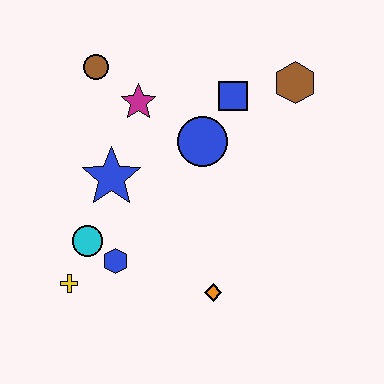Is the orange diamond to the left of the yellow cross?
No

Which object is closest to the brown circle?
The magenta star is closest to the brown circle.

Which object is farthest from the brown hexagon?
The yellow cross is farthest from the brown hexagon.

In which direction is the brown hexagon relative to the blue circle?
The brown hexagon is to the right of the blue circle.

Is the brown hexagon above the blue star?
Yes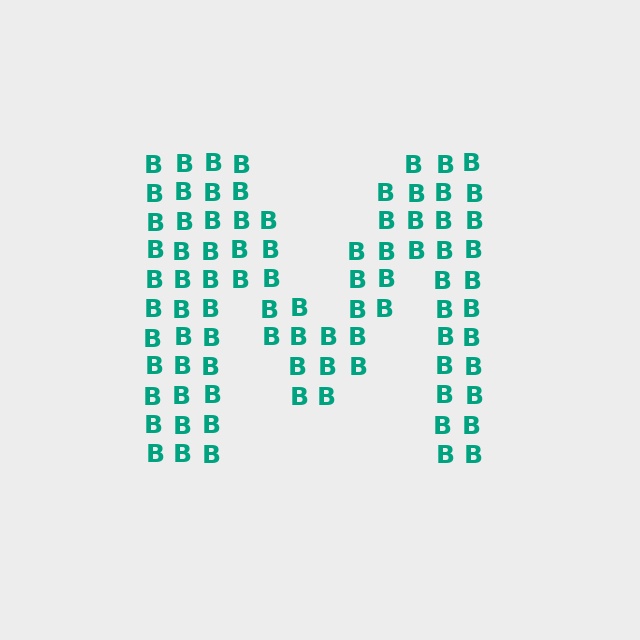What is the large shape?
The large shape is the letter M.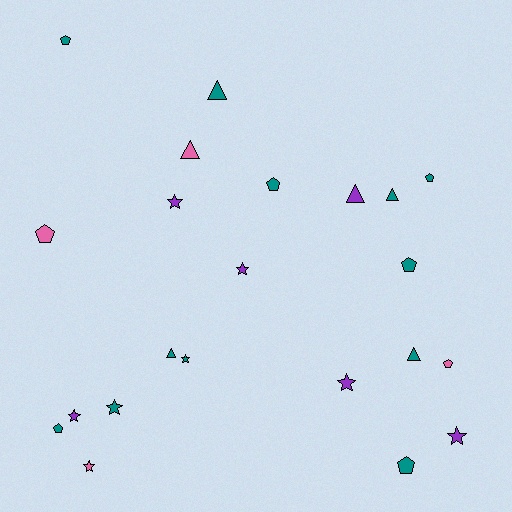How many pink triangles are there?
There is 1 pink triangle.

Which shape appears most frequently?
Pentagon, with 8 objects.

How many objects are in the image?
There are 22 objects.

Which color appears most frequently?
Teal, with 12 objects.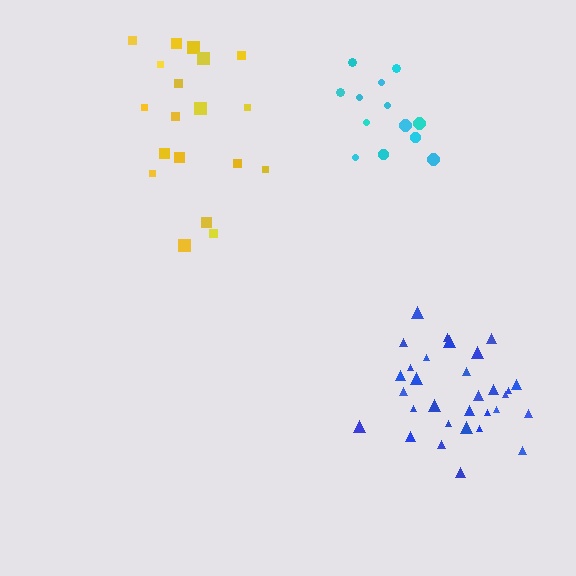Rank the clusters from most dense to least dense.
blue, cyan, yellow.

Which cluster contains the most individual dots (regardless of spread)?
Blue (31).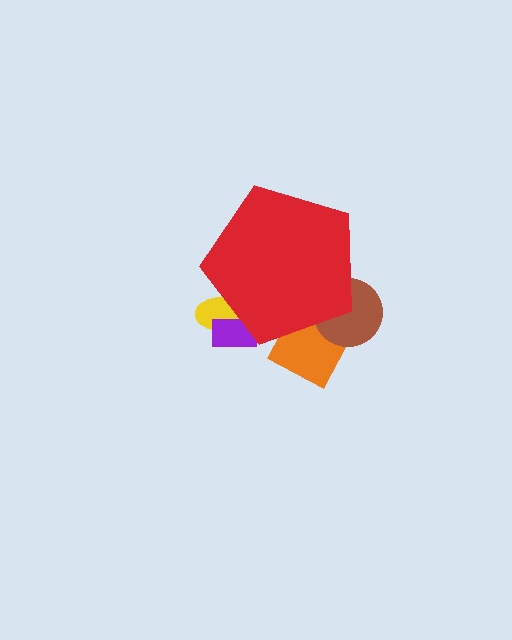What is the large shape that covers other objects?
A red pentagon.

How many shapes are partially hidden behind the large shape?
4 shapes are partially hidden.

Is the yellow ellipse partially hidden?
Yes, the yellow ellipse is partially hidden behind the red pentagon.